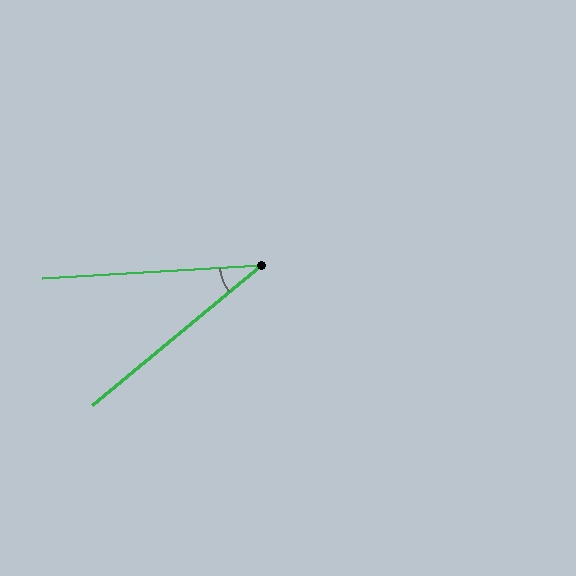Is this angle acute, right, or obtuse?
It is acute.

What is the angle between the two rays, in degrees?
Approximately 36 degrees.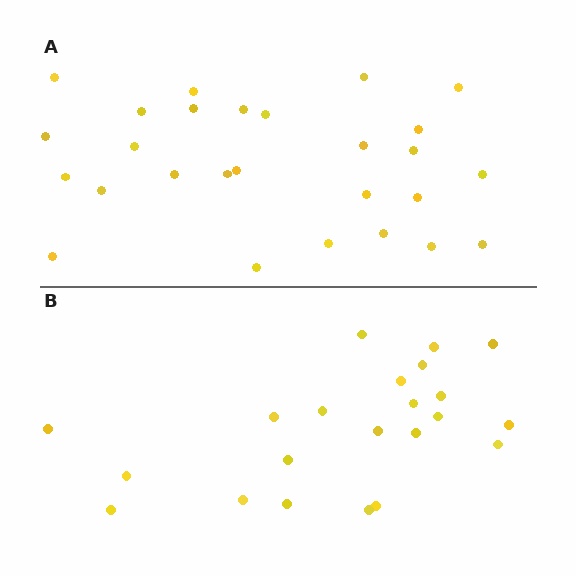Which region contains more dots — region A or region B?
Region A (the top region) has more dots.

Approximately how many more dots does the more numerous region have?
Region A has about 5 more dots than region B.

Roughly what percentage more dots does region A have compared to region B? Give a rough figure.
About 25% more.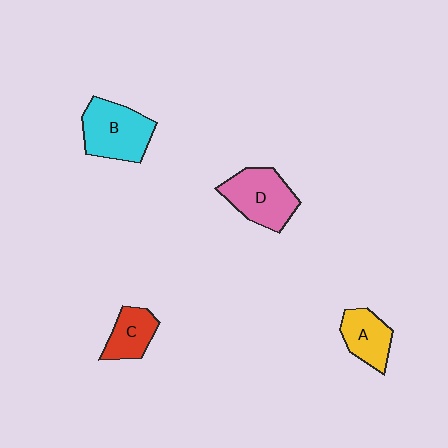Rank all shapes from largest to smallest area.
From largest to smallest: B (cyan), D (pink), A (yellow), C (red).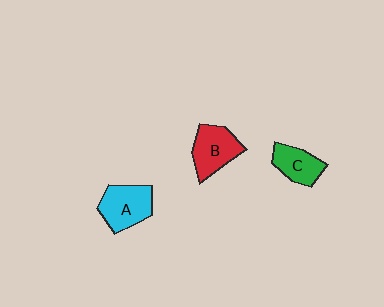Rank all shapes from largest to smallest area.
From largest to smallest: A (cyan), B (red), C (green).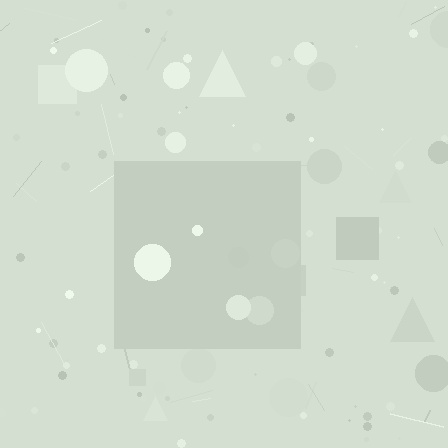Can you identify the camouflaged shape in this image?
The camouflaged shape is a square.